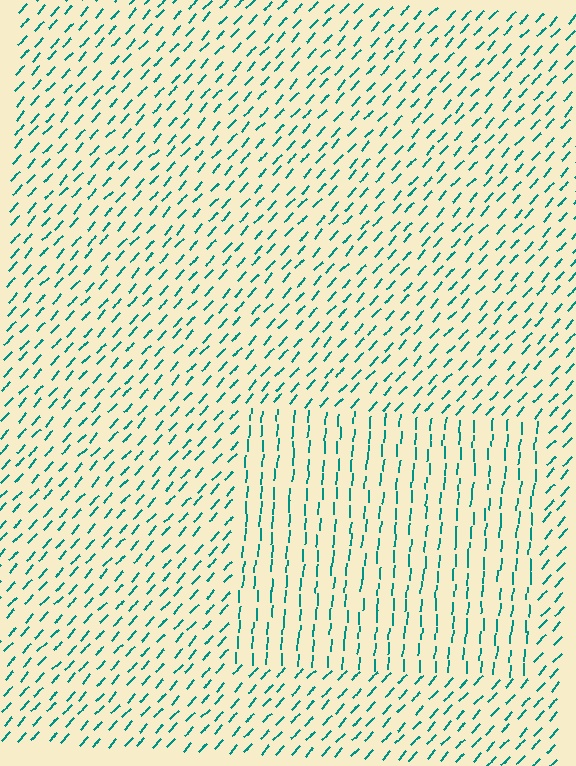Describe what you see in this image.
The image is filled with small teal line segments. A rectangle region in the image has lines oriented differently from the surrounding lines, creating a visible texture boundary.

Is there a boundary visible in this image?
Yes, there is a texture boundary formed by a change in line orientation.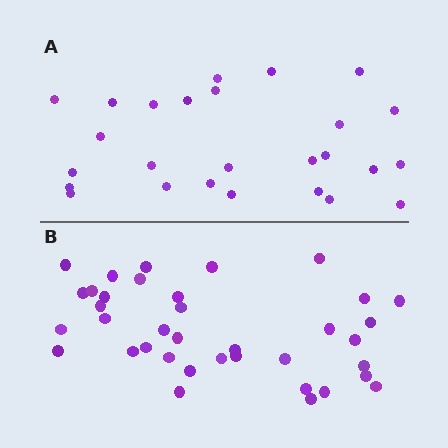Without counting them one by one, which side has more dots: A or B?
Region B (the bottom region) has more dots.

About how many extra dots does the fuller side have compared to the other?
Region B has roughly 12 or so more dots than region A.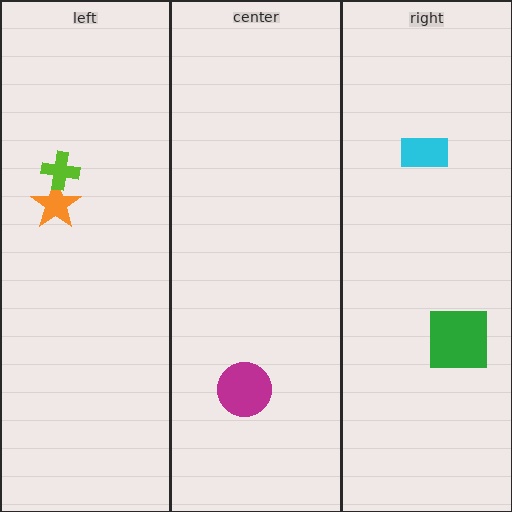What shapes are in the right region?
The green square, the cyan rectangle.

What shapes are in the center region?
The magenta circle.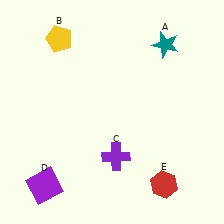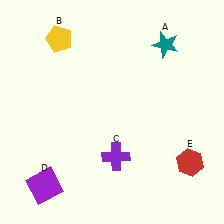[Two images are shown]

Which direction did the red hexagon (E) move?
The red hexagon (E) moved right.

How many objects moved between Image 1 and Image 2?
1 object moved between the two images.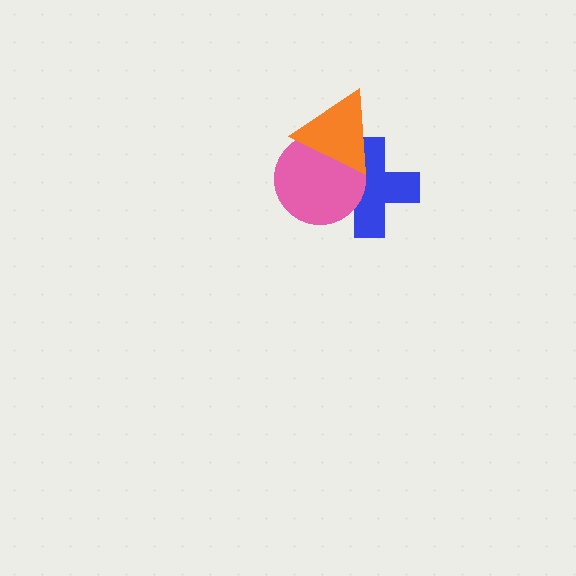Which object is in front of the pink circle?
The orange triangle is in front of the pink circle.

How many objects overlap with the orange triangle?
2 objects overlap with the orange triangle.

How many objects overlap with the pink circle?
2 objects overlap with the pink circle.